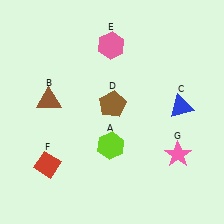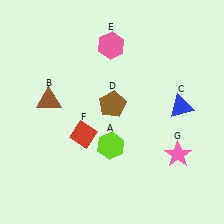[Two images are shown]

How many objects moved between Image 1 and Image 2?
1 object moved between the two images.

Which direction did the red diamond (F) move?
The red diamond (F) moved right.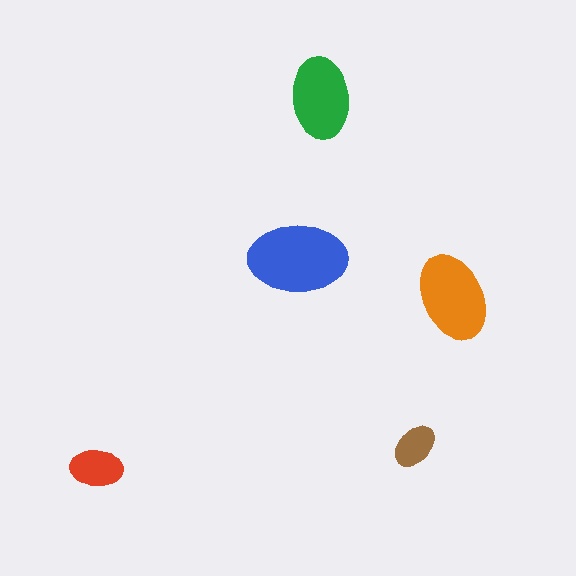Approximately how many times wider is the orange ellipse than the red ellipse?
About 1.5 times wider.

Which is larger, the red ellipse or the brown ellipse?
The red one.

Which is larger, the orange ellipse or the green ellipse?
The orange one.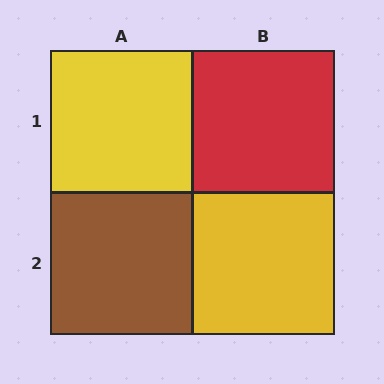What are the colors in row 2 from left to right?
Brown, yellow.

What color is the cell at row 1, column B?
Red.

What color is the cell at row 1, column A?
Yellow.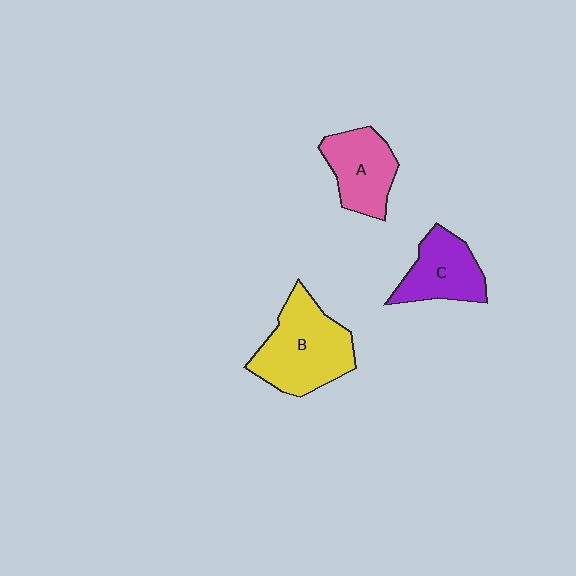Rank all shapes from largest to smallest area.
From largest to smallest: B (yellow), A (pink), C (purple).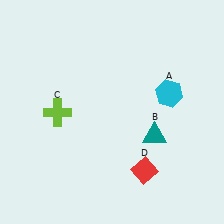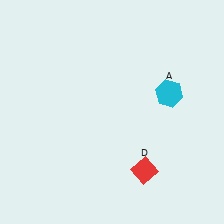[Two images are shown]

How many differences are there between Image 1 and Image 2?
There are 2 differences between the two images.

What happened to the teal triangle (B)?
The teal triangle (B) was removed in Image 2. It was in the bottom-right area of Image 1.